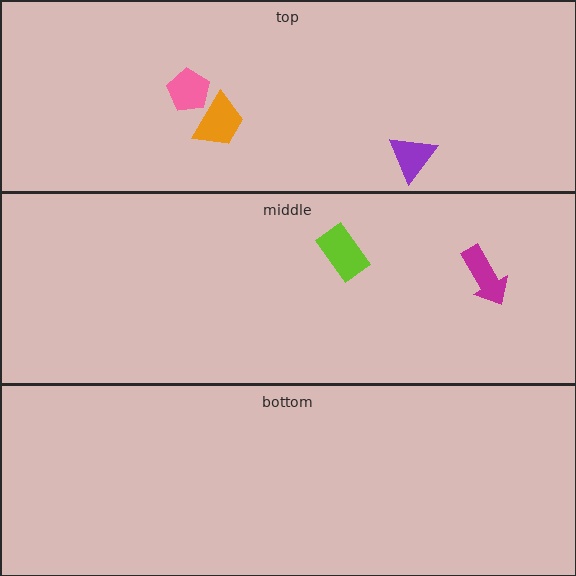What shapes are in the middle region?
The magenta arrow, the lime rectangle.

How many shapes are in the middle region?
2.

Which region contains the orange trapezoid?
The top region.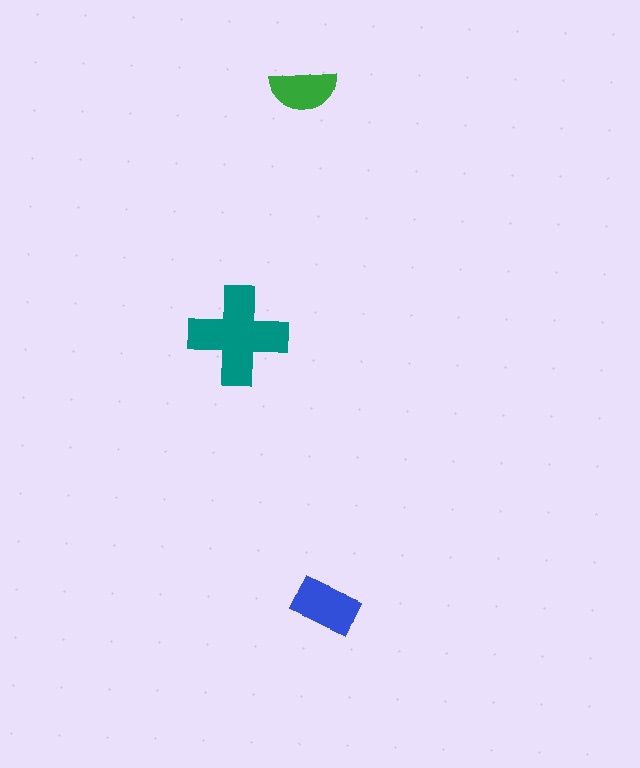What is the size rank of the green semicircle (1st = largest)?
3rd.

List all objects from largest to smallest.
The teal cross, the blue rectangle, the green semicircle.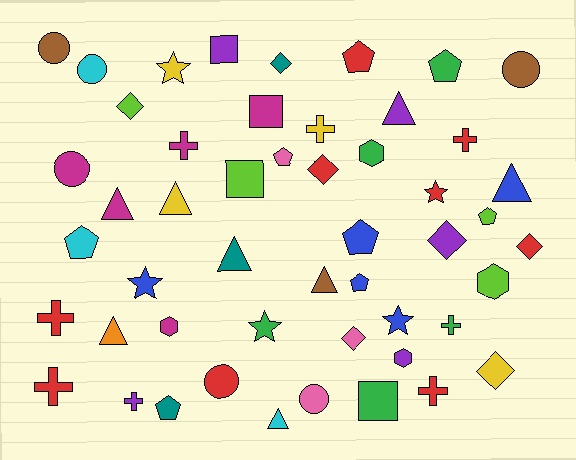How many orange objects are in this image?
There is 1 orange object.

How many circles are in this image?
There are 6 circles.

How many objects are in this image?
There are 50 objects.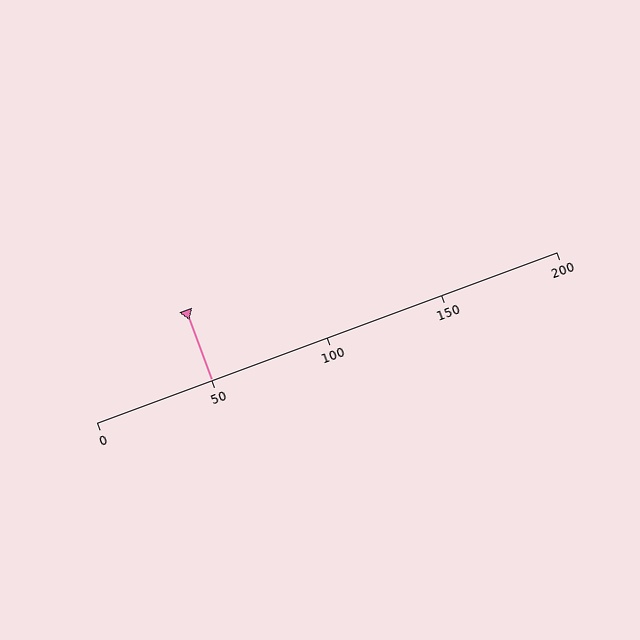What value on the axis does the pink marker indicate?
The marker indicates approximately 50.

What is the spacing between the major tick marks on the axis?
The major ticks are spaced 50 apart.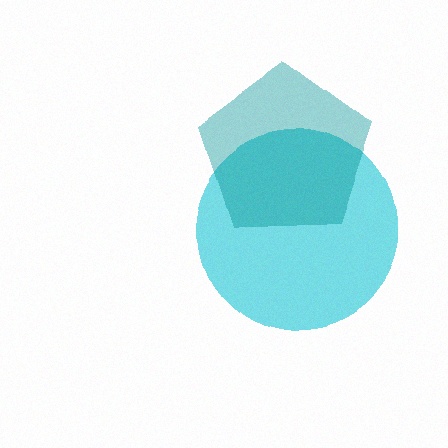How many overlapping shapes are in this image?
There are 2 overlapping shapes in the image.